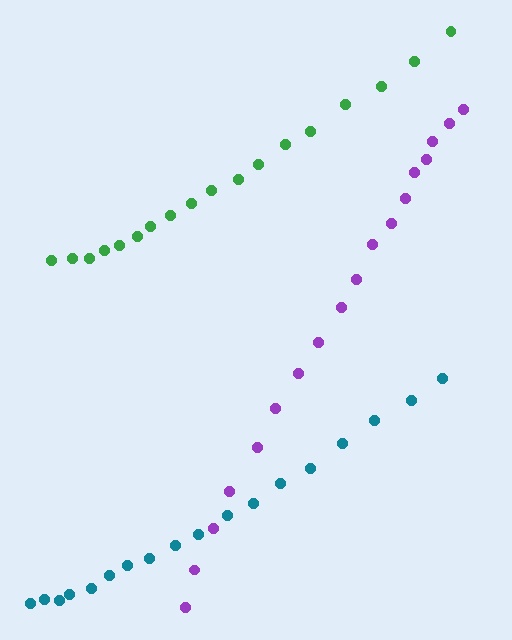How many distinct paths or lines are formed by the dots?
There are 3 distinct paths.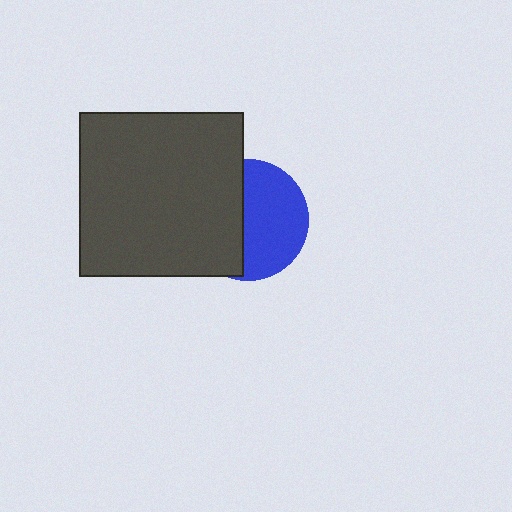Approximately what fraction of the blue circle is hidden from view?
Roughly 45% of the blue circle is hidden behind the dark gray square.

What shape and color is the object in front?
The object in front is a dark gray square.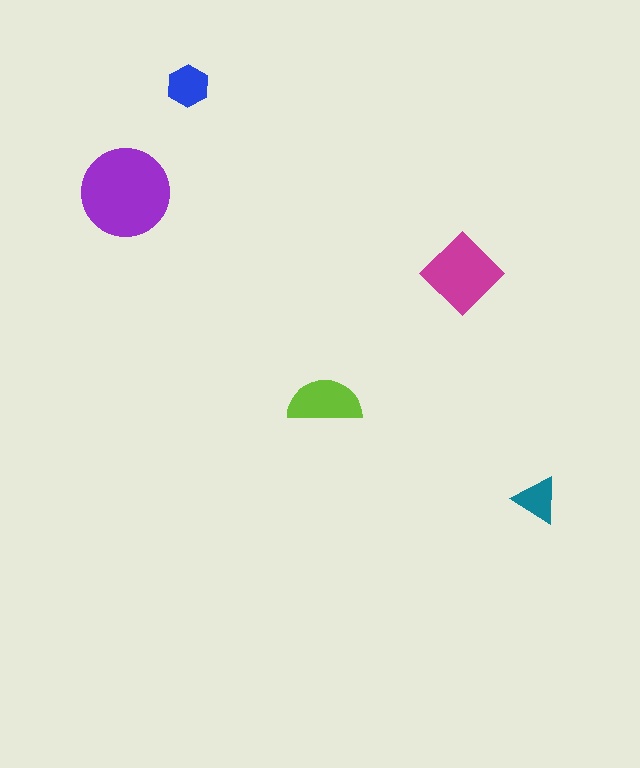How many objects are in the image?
There are 5 objects in the image.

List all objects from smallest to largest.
The teal triangle, the blue hexagon, the lime semicircle, the magenta diamond, the purple circle.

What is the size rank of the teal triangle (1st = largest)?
5th.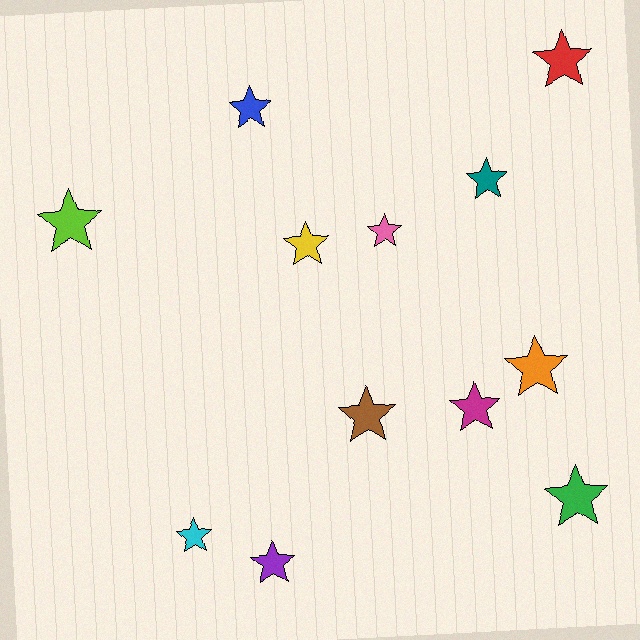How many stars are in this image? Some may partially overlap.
There are 12 stars.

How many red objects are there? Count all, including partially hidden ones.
There is 1 red object.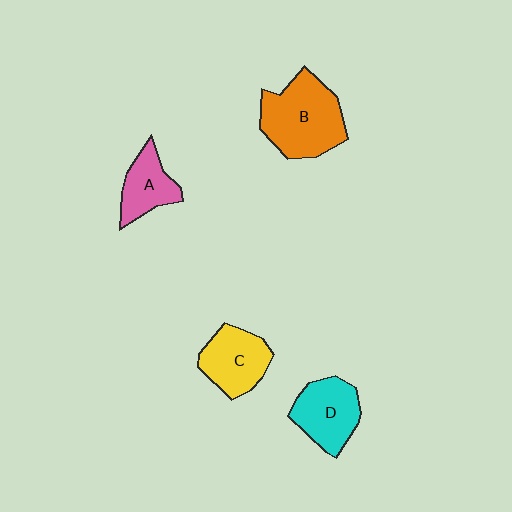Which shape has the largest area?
Shape B (orange).